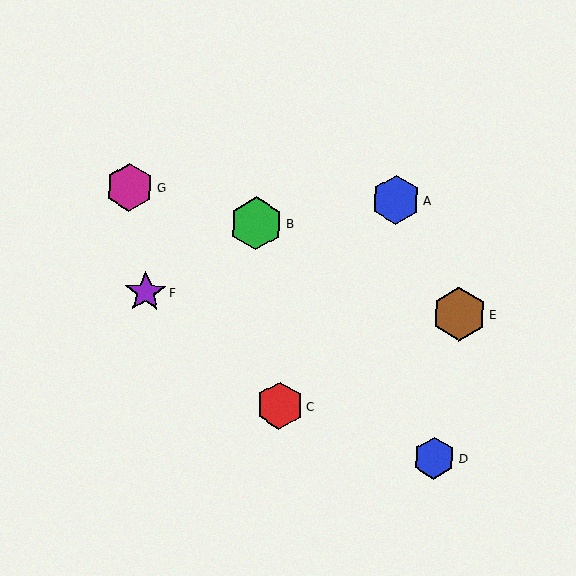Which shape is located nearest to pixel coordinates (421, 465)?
The blue hexagon (labeled D) at (434, 458) is nearest to that location.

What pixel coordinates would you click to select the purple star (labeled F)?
Click at (145, 292) to select the purple star F.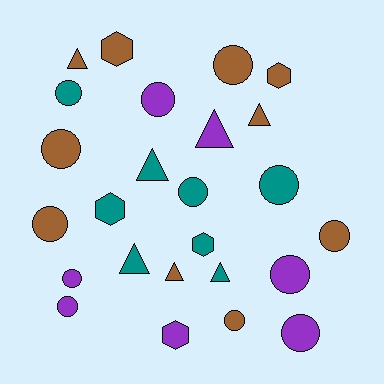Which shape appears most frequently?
Circle, with 13 objects.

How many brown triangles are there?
There are 3 brown triangles.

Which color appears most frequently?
Brown, with 10 objects.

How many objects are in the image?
There are 25 objects.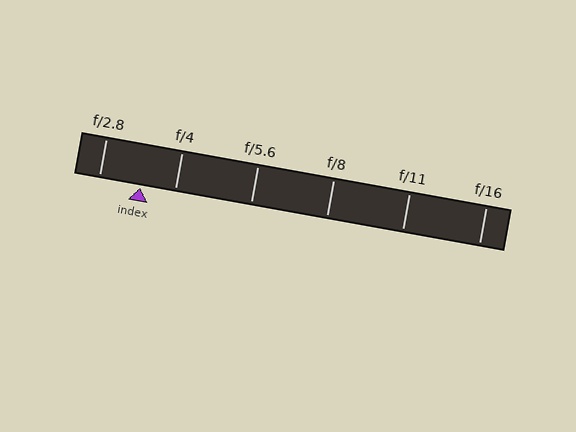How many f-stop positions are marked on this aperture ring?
There are 6 f-stop positions marked.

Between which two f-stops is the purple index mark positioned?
The index mark is between f/2.8 and f/4.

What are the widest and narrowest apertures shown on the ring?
The widest aperture shown is f/2.8 and the narrowest is f/16.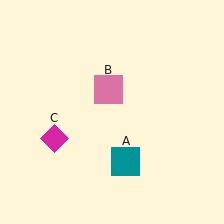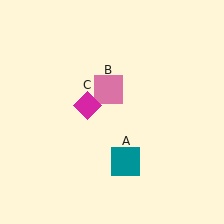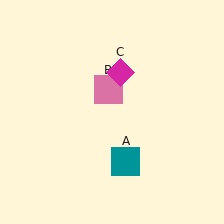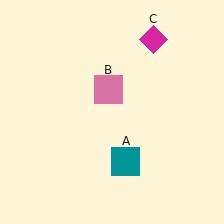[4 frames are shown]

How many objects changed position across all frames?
1 object changed position: magenta diamond (object C).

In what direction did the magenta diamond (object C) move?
The magenta diamond (object C) moved up and to the right.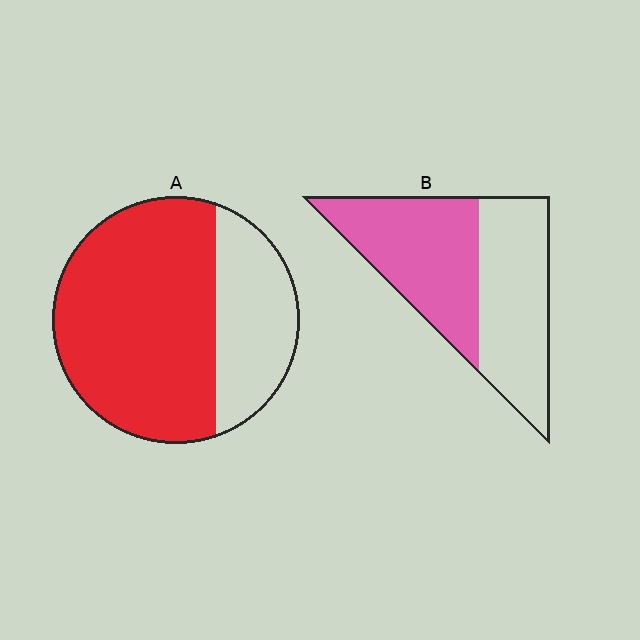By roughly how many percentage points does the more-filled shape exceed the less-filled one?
By roughly 20 percentage points (A over B).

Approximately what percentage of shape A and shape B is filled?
A is approximately 70% and B is approximately 50%.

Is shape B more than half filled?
Roughly half.